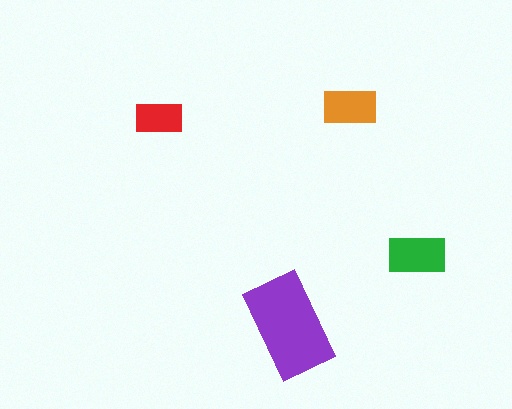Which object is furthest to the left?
The red rectangle is leftmost.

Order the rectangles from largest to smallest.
the purple one, the green one, the orange one, the red one.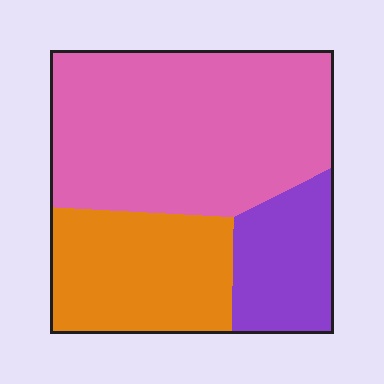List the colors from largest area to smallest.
From largest to smallest: pink, orange, purple.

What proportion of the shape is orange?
Orange covers roughly 30% of the shape.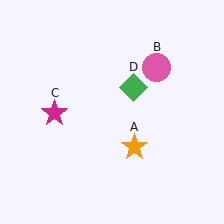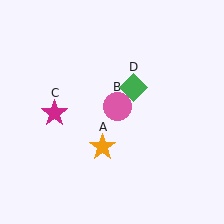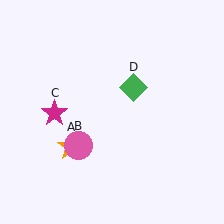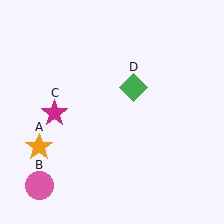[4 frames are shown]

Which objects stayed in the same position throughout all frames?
Magenta star (object C) and green diamond (object D) remained stationary.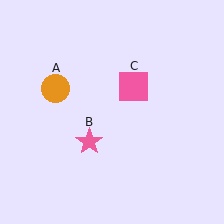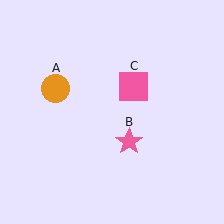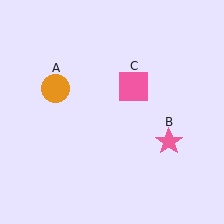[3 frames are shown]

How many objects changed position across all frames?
1 object changed position: pink star (object B).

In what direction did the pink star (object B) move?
The pink star (object B) moved right.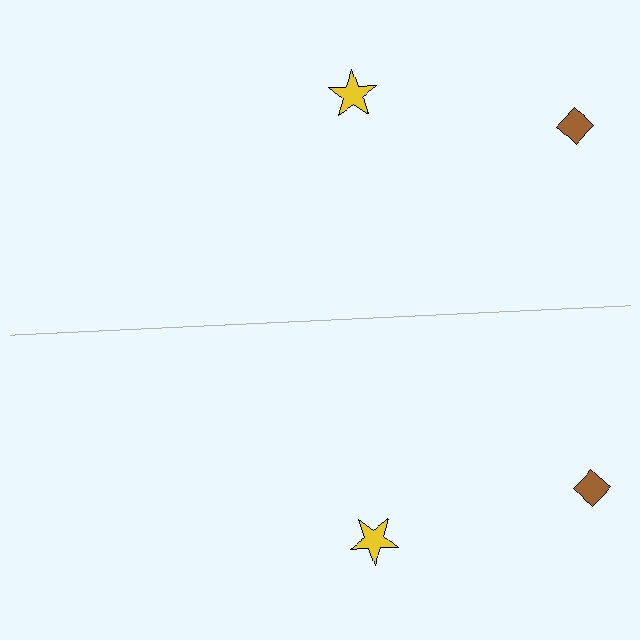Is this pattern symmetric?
Yes, this pattern has bilateral (reflection) symmetry.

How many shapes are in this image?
There are 4 shapes in this image.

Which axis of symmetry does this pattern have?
The pattern has a horizontal axis of symmetry running through the center of the image.